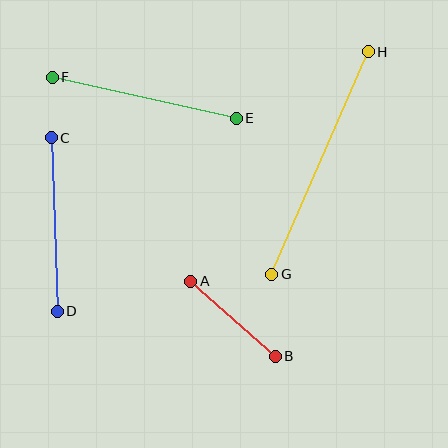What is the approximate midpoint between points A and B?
The midpoint is at approximately (233, 319) pixels.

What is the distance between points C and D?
The distance is approximately 174 pixels.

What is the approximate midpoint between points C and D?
The midpoint is at approximately (54, 224) pixels.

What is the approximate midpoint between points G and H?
The midpoint is at approximately (320, 163) pixels.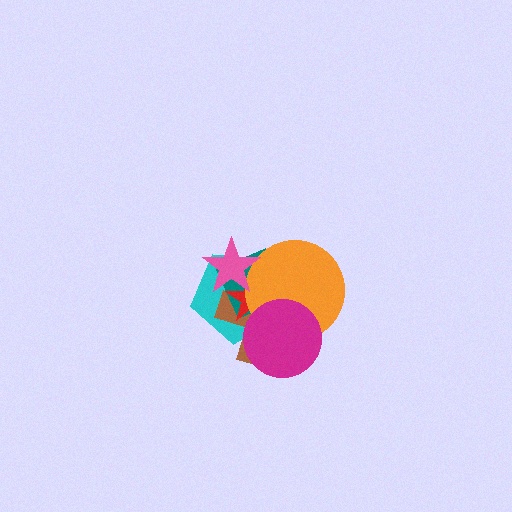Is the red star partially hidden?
Yes, it is partially covered by another shape.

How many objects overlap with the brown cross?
6 objects overlap with the brown cross.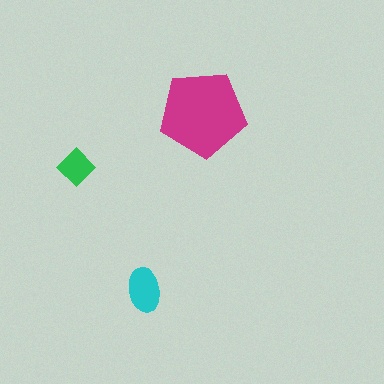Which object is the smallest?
The green diamond.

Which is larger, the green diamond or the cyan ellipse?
The cyan ellipse.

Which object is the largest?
The magenta pentagon.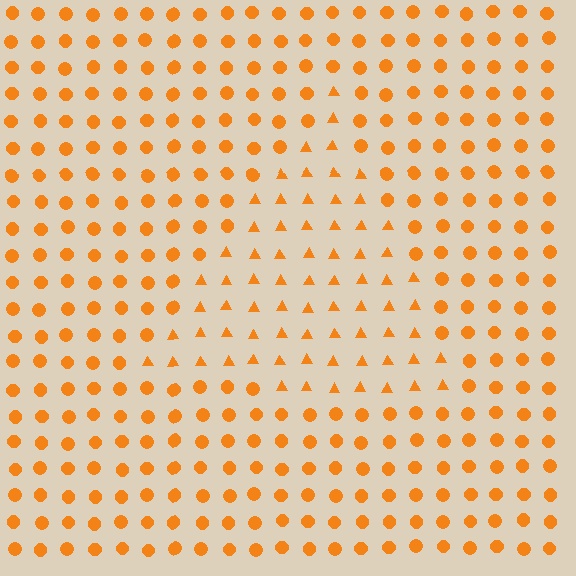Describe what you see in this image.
The image is filled with small orange elements arranged in a uniform grid. A triangle-shaped region contains triangles, while the surrounding area contains circles. The boundary is defined purely by the change in element shape.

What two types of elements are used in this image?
The image uses triangles inside the triangle region and circles outside it.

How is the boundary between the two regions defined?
The boundary is defined by a change in element shape: triangles inside vs. circles outside. All elements share the same color and spacing.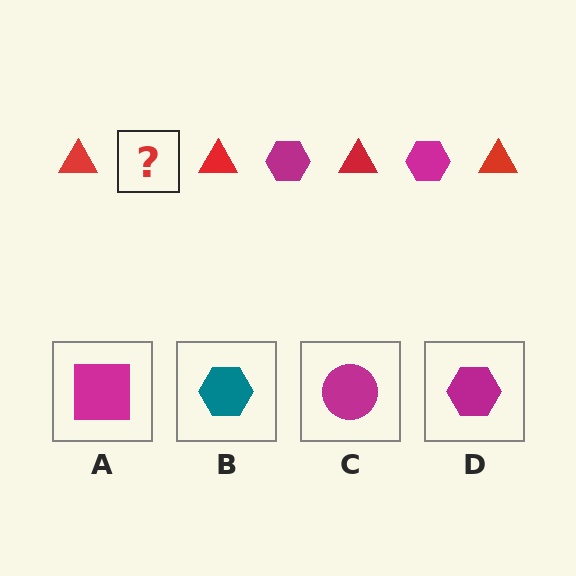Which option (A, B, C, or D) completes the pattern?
D.